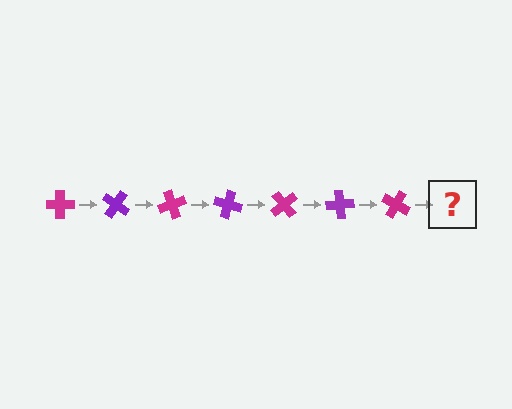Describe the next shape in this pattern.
It should be a purple cross, rotated 245 degrees from the start.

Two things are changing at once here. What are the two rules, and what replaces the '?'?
The two rules are that it rotates 35 degrees each step and the color cycles through magenta and purple. The '?' should be a purple cross, rotated 245 degrees from the start.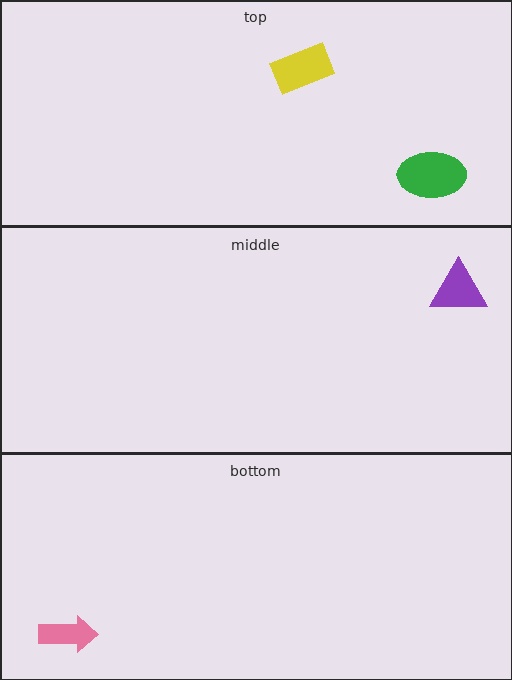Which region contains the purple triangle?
The middle region.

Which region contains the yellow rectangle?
The top region.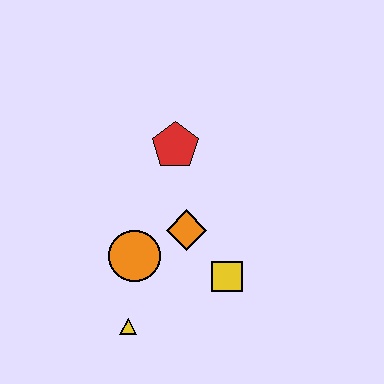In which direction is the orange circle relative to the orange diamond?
The orange circle is to the left of the orange diamond.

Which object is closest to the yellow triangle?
The orange circle is closest to the yellow triangle.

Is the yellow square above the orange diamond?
No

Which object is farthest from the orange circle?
The red pentagon is farthest from the orange circle.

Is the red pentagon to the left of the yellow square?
Yes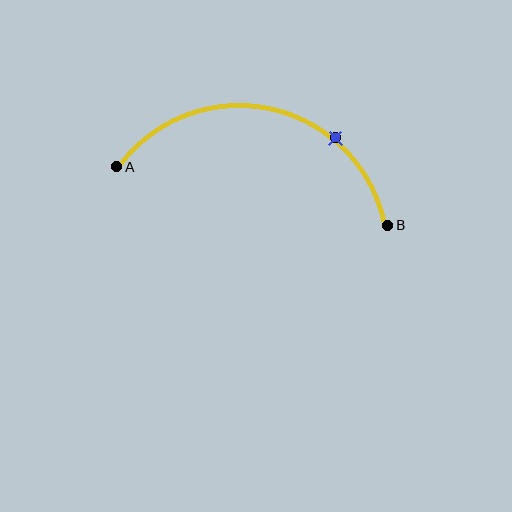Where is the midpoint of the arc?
The arc midpoint is the point on the curve farthest from the straight line joining A and B. It sits above that line.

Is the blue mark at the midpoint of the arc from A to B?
No. The blue mark lies on the arc but is closer to endpoint B. The arc midpoint would be at the point on the curve equidistant along the arc from both A and B.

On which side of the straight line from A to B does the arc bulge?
The arc bulges above the straight line connecting A and B.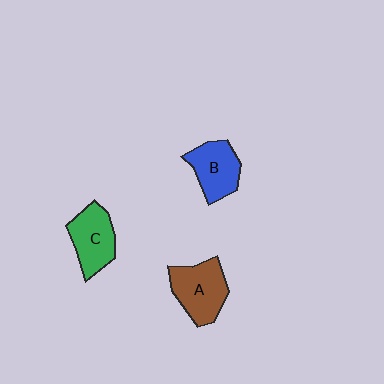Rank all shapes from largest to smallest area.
From largest to smallest: A (brown), C (green), B (blue).